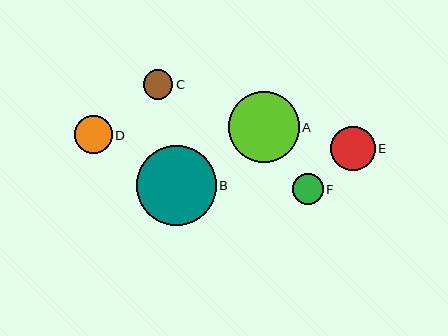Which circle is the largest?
Circle B is the largest with a size of approximately 79 pixels.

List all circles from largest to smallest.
From largest to smallest: B, A, E, D, F, C.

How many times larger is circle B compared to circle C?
Circle B is approximately 2.7 times the size of circle C.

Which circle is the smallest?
Circle C is the smallest with a size of approximately 30 pixels.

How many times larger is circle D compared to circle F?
Circle D is approximately 1.2 times the size of circle F.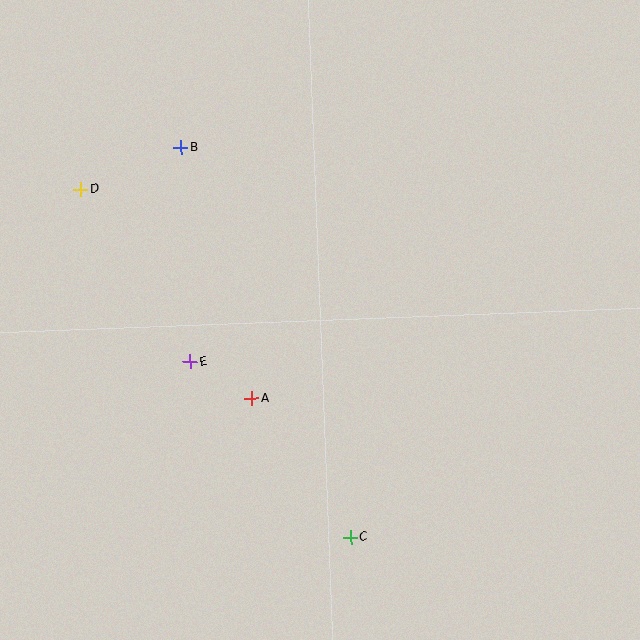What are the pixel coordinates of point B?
Point B is at (181, 147).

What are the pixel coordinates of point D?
Point D is at (81, 189).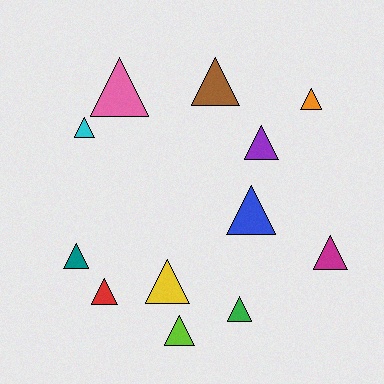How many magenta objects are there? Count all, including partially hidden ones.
There is 1 magenta object.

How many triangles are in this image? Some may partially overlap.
There are 12 triangles.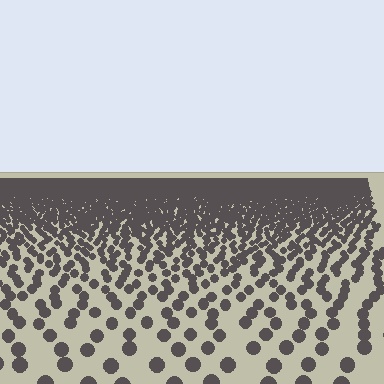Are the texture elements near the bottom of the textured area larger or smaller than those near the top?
Larger. Near the bottom, elements are closer to the viewer and appear at a bigger on-screen size.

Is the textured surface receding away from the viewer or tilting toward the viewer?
The surface is receding away from the viewer. Texture elements get smaller and denser toward the top.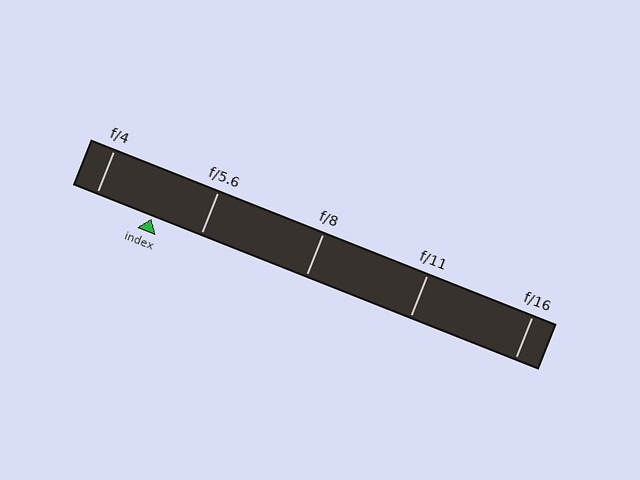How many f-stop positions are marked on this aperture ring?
There are 5 f-stop positions marked.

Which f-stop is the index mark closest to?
The index mark is closest to f/5.6.